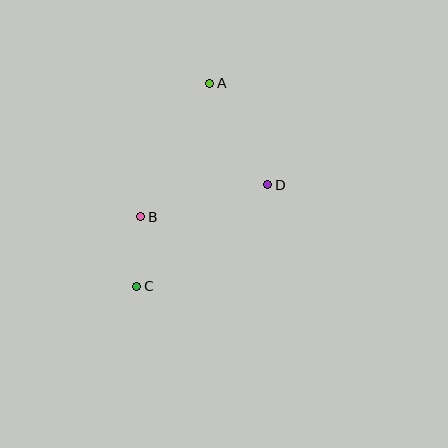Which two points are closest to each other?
Points B and C are closest to each other.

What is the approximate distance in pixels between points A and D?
The distance between A and D is approximately 117 pixels.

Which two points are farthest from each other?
Points A and C are farthest from each other.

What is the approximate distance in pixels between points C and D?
The distance between C and D is approximately 165 pixels.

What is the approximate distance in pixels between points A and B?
The distance between A and B is approximately 150 pixels.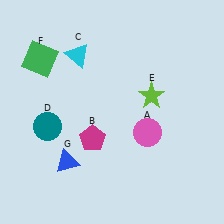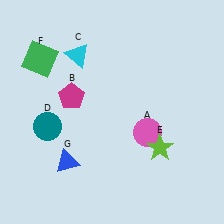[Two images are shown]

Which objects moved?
The objects that moved are: the magenta pentagon (B), the lime star (E).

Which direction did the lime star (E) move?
The lime star (E) moved down.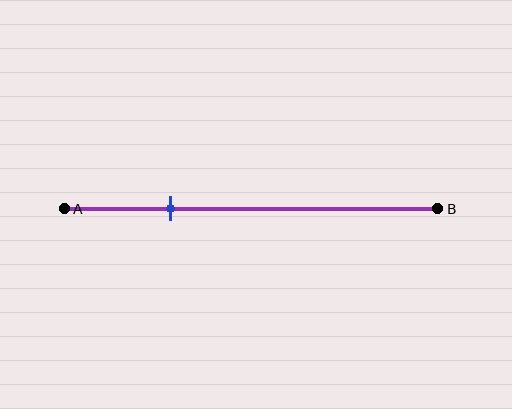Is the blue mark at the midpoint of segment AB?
No, the mark is at about 30% from A, not at the 50% midpoint.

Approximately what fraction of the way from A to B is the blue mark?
The blue mark is approximately 30% of the way from A to B.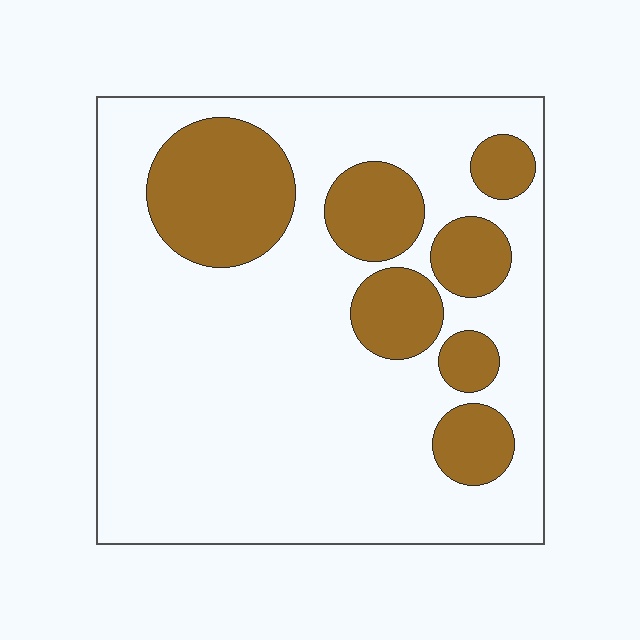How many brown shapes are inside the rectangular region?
7.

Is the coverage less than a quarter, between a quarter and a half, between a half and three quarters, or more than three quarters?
Less than a quarter.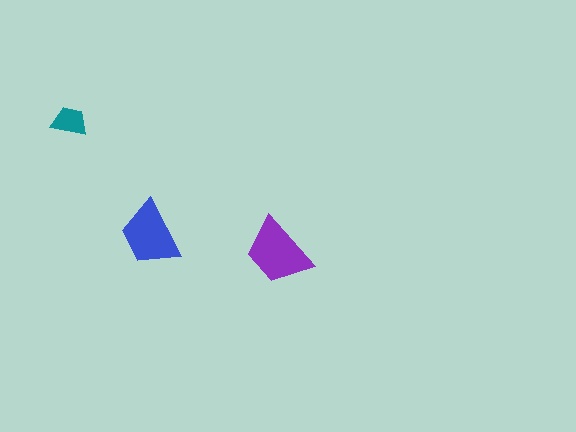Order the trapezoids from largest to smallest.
the purple one, the blue one, the teal one.